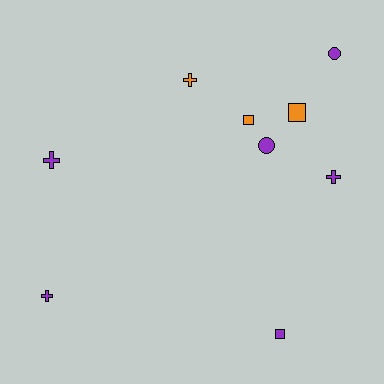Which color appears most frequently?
Purple, with 6 objects.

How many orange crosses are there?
There is 1 orange cross.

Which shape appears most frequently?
Cross, with 4 objects.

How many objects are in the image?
There are 9 objects.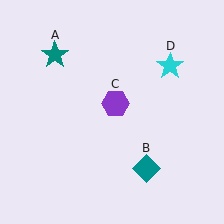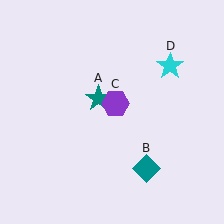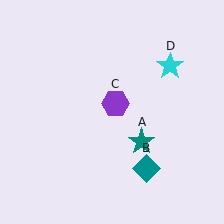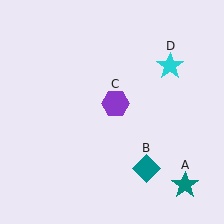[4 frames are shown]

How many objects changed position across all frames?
1 object changed position: teal star (object A).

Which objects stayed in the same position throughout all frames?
Teal diamond (object B) and purple hexagon (object C) and cyan star (object D) remained stationary.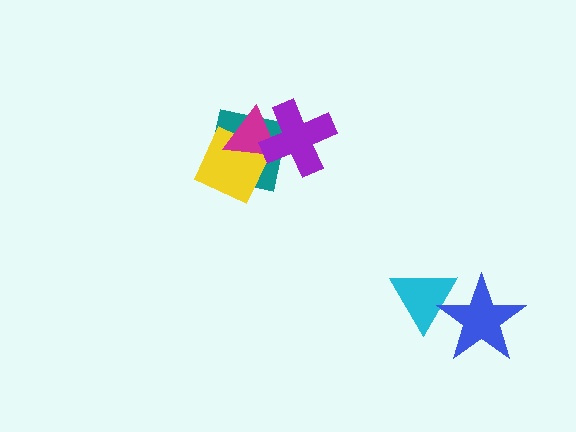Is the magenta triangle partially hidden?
Yes, it is partially covered by another shape.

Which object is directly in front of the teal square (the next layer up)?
The yellow diamond is directly in front of the teal square.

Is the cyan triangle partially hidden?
Yes, it is partially covered by another shape.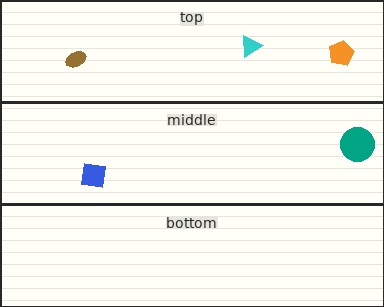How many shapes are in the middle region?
2.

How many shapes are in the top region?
3.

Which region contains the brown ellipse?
The top region.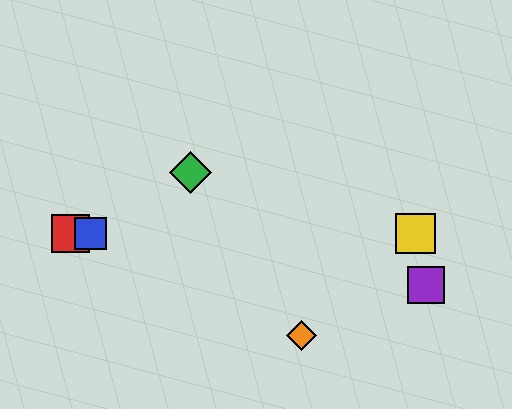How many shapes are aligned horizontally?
3 shapes (the red square, the blue square, the yellow square) are aligned horizontally.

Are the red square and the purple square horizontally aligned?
No, the red square is at y≈233 and the purple square is at y≈285.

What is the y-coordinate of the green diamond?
The green diamond is at y≈172.